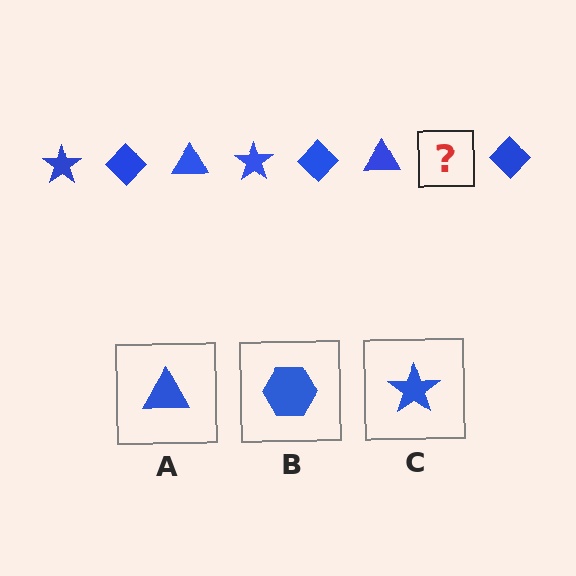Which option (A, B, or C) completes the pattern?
C.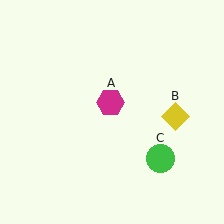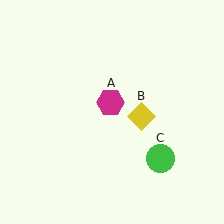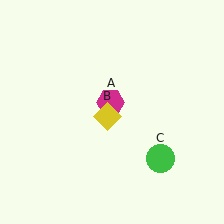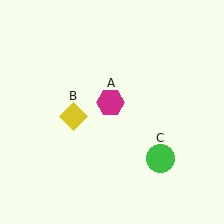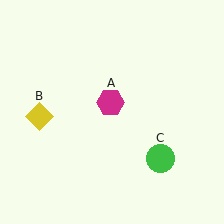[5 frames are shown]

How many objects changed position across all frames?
1 object changed position: yellow diamond (object B).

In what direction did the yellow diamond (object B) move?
The yellow diamond (object B) moved left.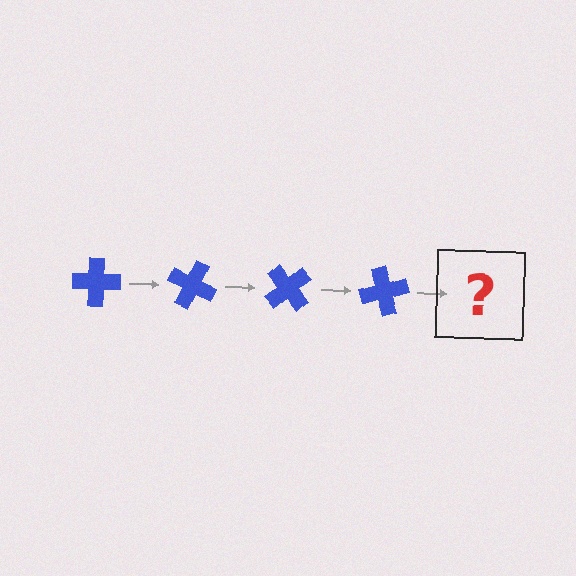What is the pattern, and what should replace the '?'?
The pattern is that the cross rotates 25 degrees each step. The '?' should be a blue cross rotated 100 degrees.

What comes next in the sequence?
The next element should be a blue cross rotated 100 degrees.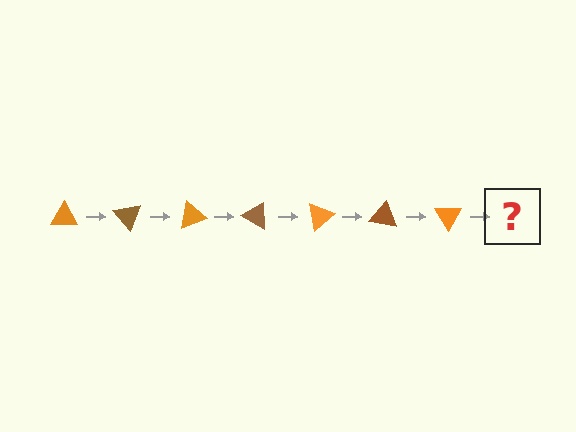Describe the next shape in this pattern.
It should be a brown triangle, rotated 350 degrees from the start.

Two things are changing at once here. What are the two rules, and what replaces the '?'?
The two rules are that it rotates 50 degrees each step and the color cycles through orange and brown. The '?' should be a brown triangle, rotated 350 degrees from the start.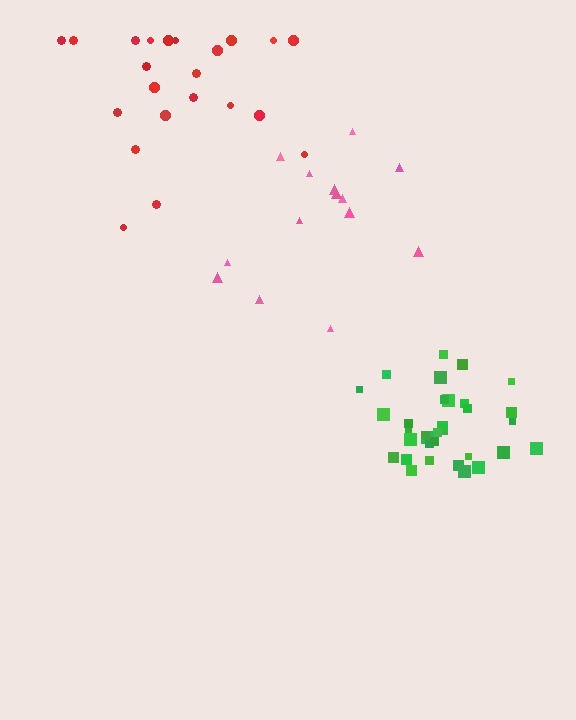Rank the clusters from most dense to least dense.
green, red, pink.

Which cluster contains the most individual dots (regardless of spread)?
Green (33).